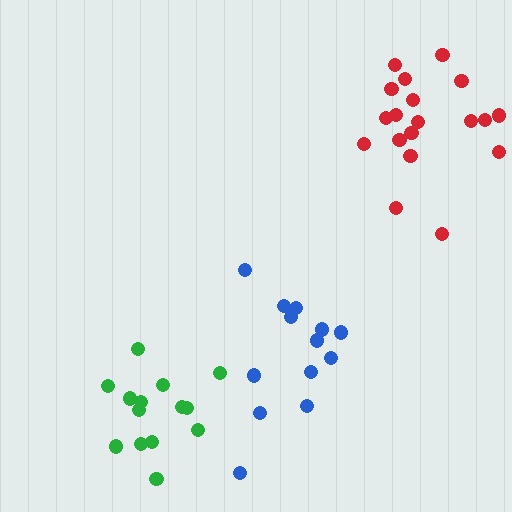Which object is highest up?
The red cluster is topmost.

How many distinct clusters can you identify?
There are 3 distinct clusters.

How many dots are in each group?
Group 1: 13 dots, Group 2: 19 dots, Group 3: 14 dots (46 total).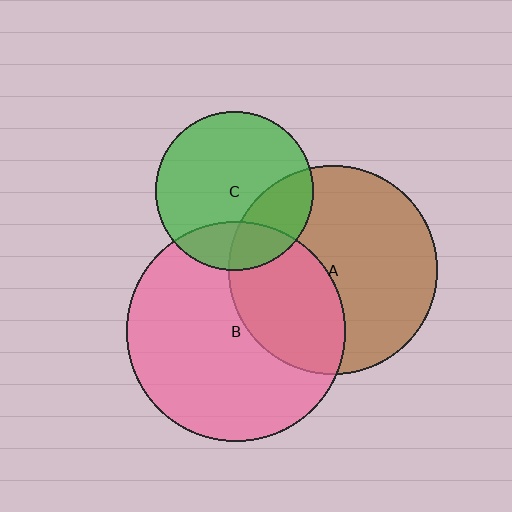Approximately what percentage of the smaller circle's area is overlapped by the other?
Approximately 35%.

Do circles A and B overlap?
Yes.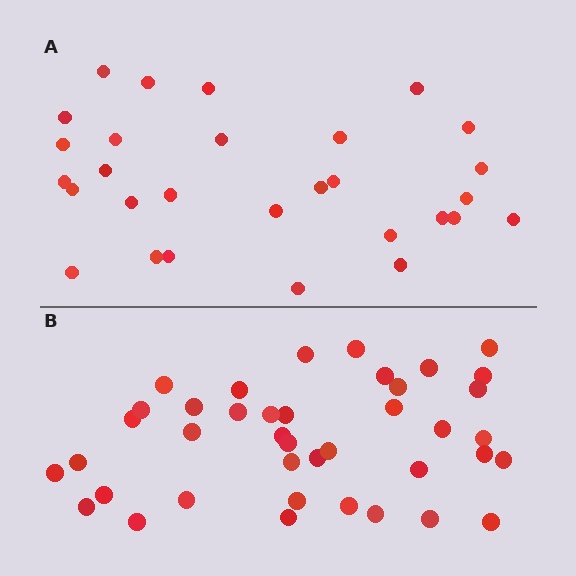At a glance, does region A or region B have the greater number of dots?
Region B (the bottom region) has more dots.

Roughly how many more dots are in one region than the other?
Region B has roughly 12 or so more dots than region A.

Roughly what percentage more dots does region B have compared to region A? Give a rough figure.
About 40% more.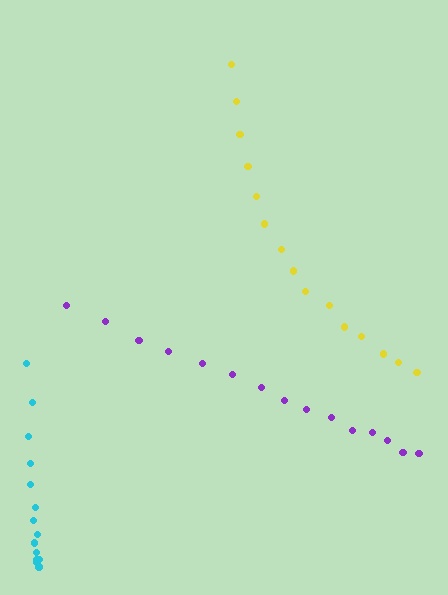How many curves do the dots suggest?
There are 3 distinct paths.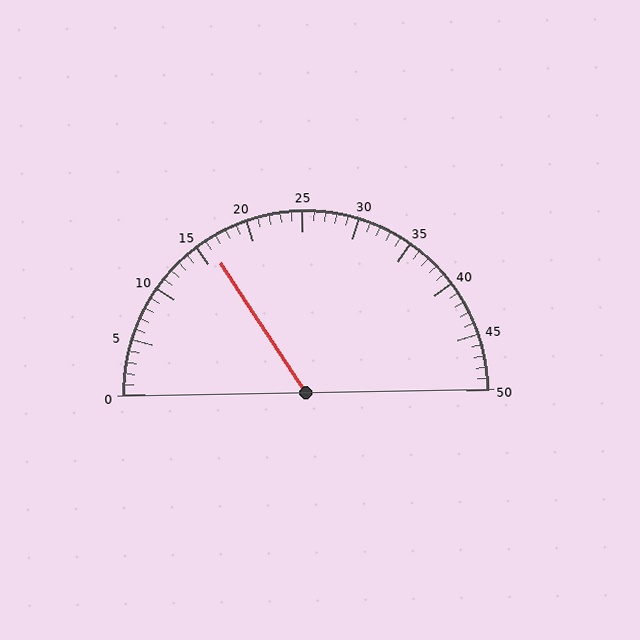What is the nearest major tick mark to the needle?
The nearest major tick mark is 15.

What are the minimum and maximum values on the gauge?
The gauge ranges from 0 to 50.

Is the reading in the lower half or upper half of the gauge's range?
The reading is in the lower half of the range (0 to 50).